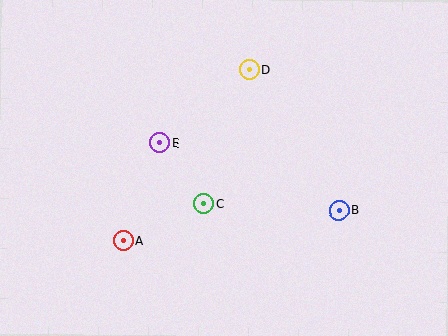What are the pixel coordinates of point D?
Point D is at (249, 70).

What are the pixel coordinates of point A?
Point A is at (123, 240).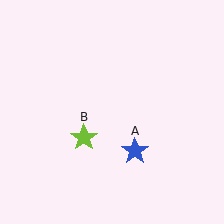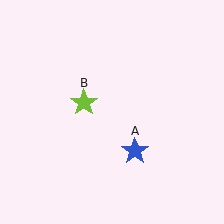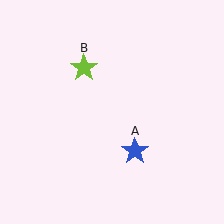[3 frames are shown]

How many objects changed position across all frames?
1 object changed position: lime star (object B).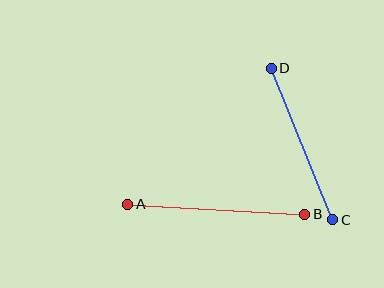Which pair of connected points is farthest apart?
Points A and B are farthest apart.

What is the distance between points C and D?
The distance is approximately 163 pixels.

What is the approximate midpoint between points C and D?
The midpoint is at approximately (302, 144) pixels.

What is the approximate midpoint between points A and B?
The midpoint is at approximately (216, 209) pixels.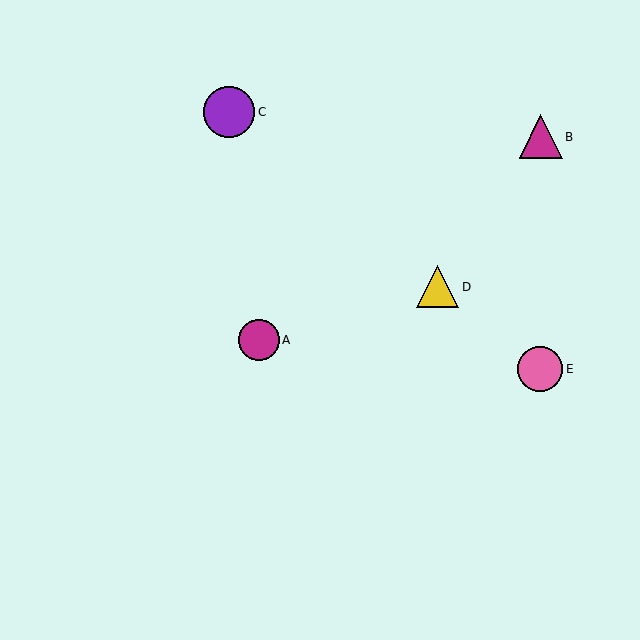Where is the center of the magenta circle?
The center of the magenta circle is at (259, 340).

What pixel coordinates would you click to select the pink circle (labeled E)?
Click at (540, 369) to select the pink circle E.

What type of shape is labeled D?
Shape D is a yellow triangle.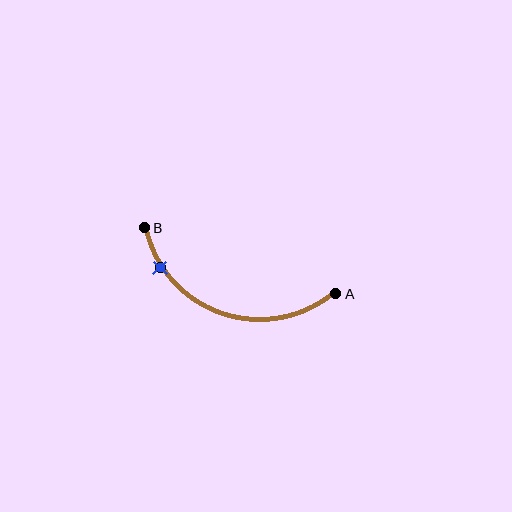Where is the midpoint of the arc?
The arc midpoint is the point on the curve farthest from the straight line joining A and B. It sits below that line.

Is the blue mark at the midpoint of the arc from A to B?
No. The blue mark lies on the arc but is closer to endpoint B. The arc midpoint would be at the point on the curve equidistant along the arc from both A and B.